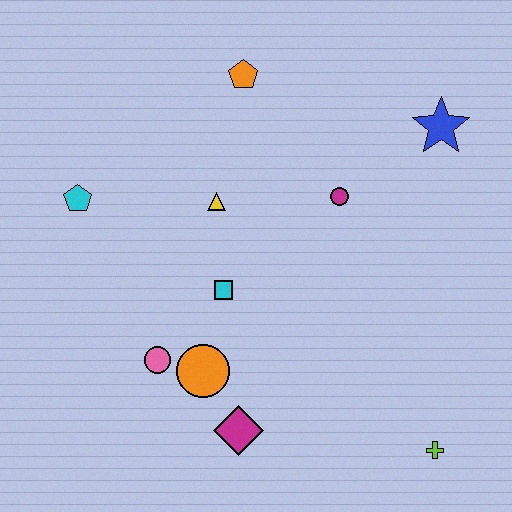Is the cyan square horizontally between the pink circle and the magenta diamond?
Yes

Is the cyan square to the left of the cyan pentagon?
No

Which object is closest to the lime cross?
The magenta diamond is closest to the lime cross.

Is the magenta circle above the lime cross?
Yes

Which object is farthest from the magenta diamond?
The blue star is farthest from the magenta diamond.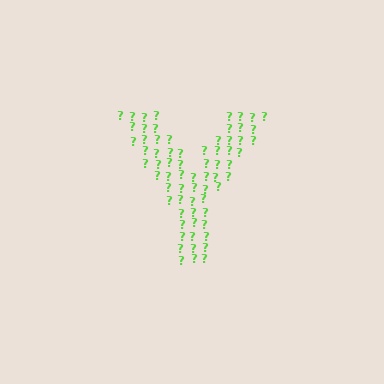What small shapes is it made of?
It is made of small question marks.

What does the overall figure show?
The overall figure shows the letter Y.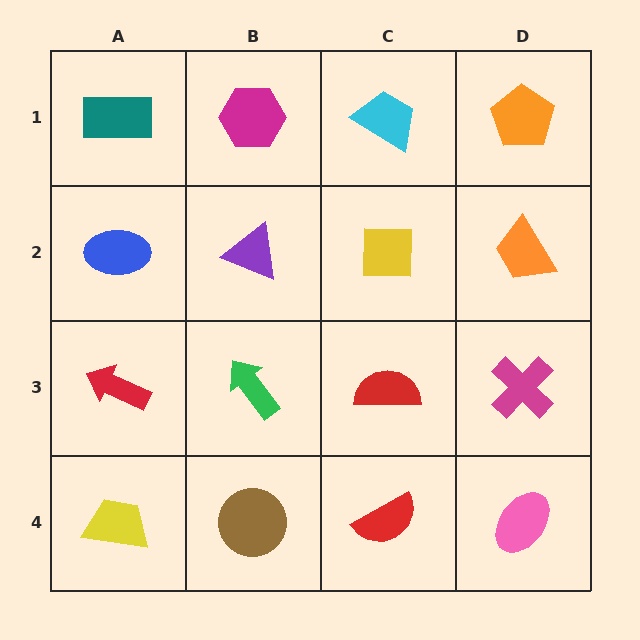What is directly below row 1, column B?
A purple triangle.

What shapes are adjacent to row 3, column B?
A purple triangle (row 2, column B), a brown circle (row 4, column B), a red arrow (row 3, column A), a red semicircle (row 3, column C).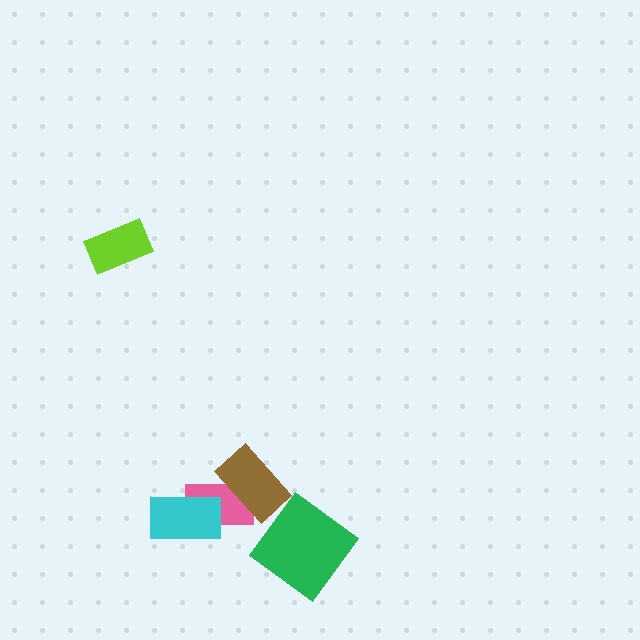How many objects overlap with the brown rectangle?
1 object overlaps with the brown rectangle.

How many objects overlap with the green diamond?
0 objects overlap with the green diamond.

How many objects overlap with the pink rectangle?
2 objects overlap with the pink rectangle.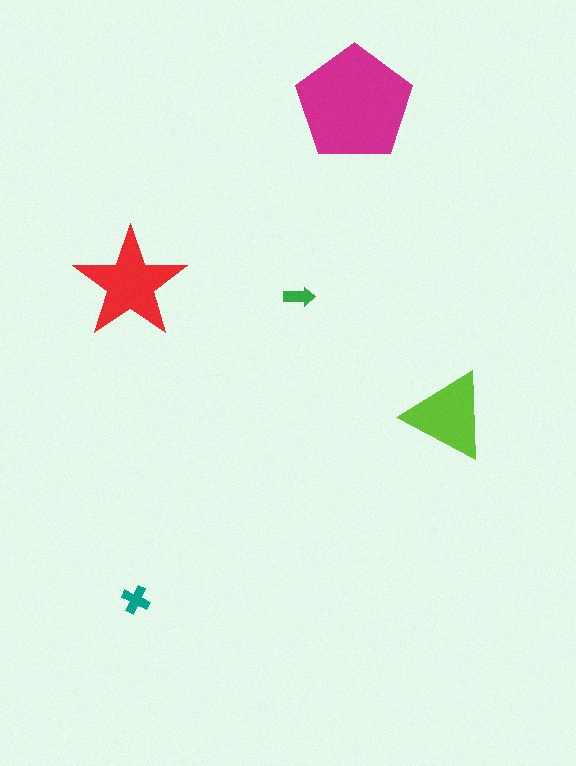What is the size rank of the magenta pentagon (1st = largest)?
1st.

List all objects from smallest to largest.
The green arrow, the teal cross, the lime triangle, the red star, the magenta pentagon.